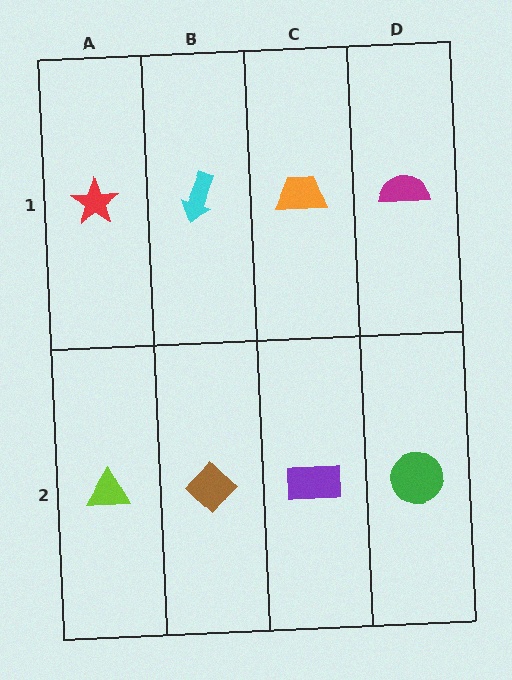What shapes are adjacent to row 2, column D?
A magenta semicircle (row 1, column D), a purple rectangle (row 2, column C).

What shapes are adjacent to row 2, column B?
A cyan arrow (row 1, column B), a lime triangle (row 2, column A), a purple rectangle (row 2, column C).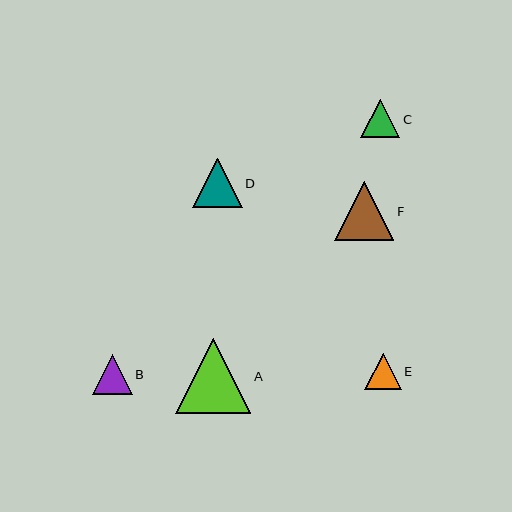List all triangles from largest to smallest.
From largest to smallest: A, F, D, B, C, E.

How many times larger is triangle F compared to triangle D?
Triangle F is approximately 1.2 times the size of triangle D.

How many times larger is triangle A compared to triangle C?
Triangle A is approximately 1.9 times the size of triangle C.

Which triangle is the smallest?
Triangle E is the smallest with a size of approximately 36 pixels.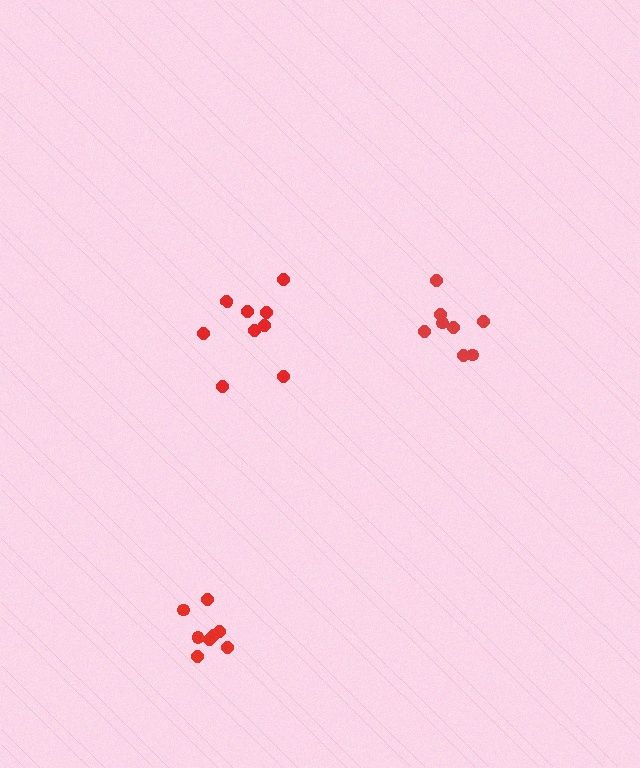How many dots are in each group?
Group 1: 9 dots, Group 2: 8 dots, Group 3: 8 dots (25 total).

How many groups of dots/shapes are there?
There are 3 groups.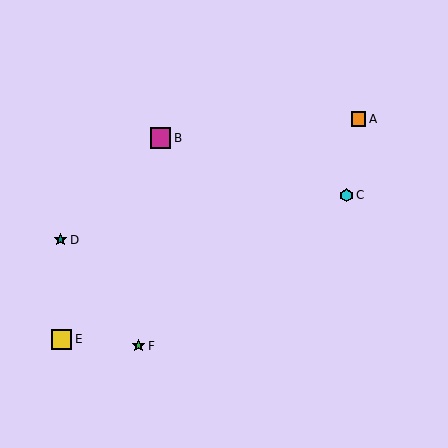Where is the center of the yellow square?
The center of the yellow square is at (61, 339).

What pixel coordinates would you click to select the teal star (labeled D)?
Click at (61, 240) to select the teal star D.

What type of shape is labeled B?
Shape B is a magenta square.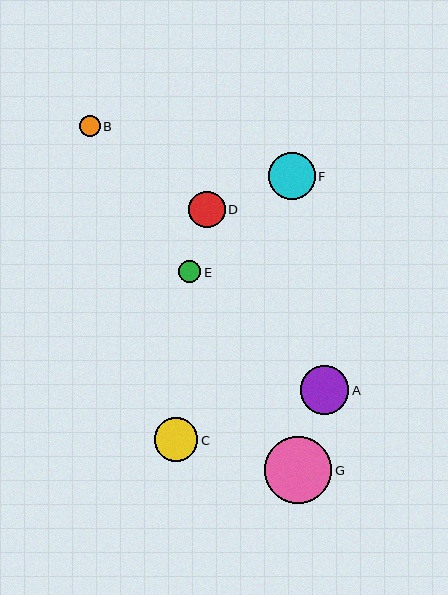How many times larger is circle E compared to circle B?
Circle E is approximately 1.1 times the size of circle B.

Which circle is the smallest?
Circle B is the smallest with a size of approximately 20 pixels.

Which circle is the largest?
Circle G is the largest with a size of approximately 67 pixels.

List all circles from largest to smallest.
From largest to smallest: G, A, F, C, D, E, B.